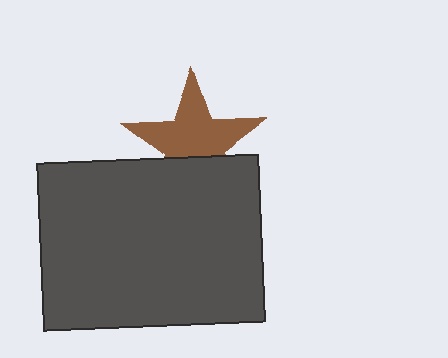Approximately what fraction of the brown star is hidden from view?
Roughly 34% of the brown star is hidden behind the dark gray rectangle.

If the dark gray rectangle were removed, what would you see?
You would see the complete brown star.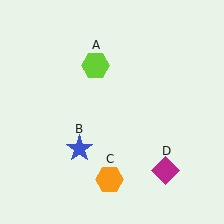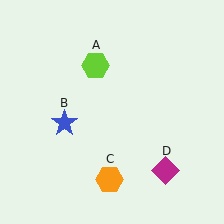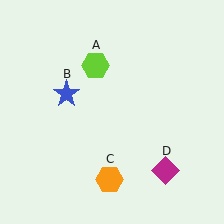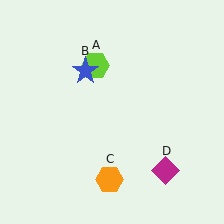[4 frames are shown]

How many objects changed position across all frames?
1 object changed position: blue star (object B).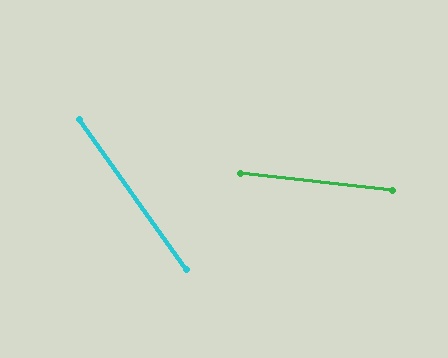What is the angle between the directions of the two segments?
Approximately 48 degrees.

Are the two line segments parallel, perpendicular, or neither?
Neither parallel nor perpendicular — they differ by about 48°.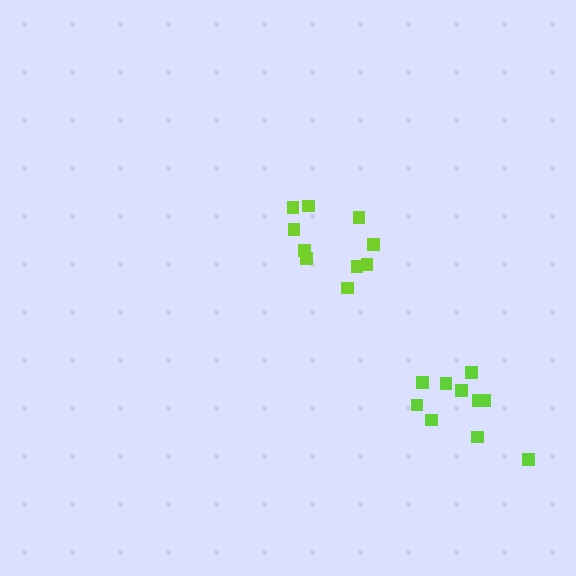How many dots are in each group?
Group 1: 10 dots, Group 2: 10 dots (20 total).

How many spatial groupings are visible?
There are 2 spatial groupings.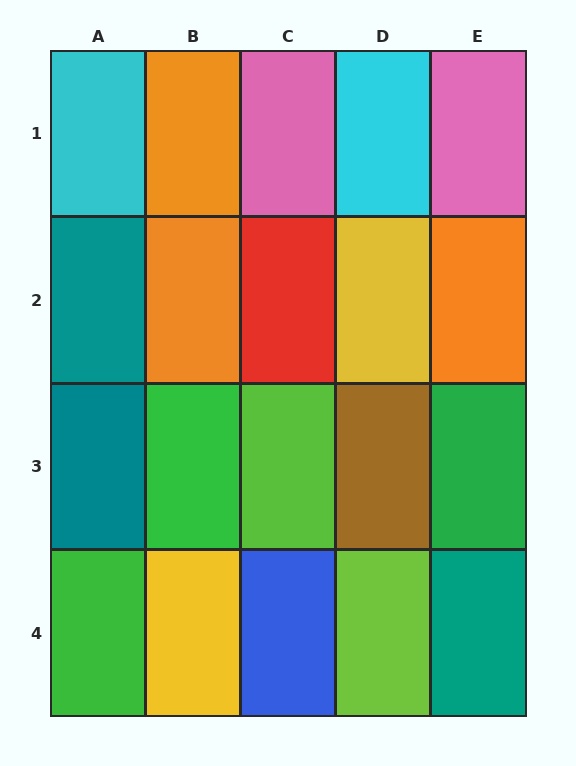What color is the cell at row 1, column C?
Pink.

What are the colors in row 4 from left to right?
Green, yellow, blue, lime, teal.